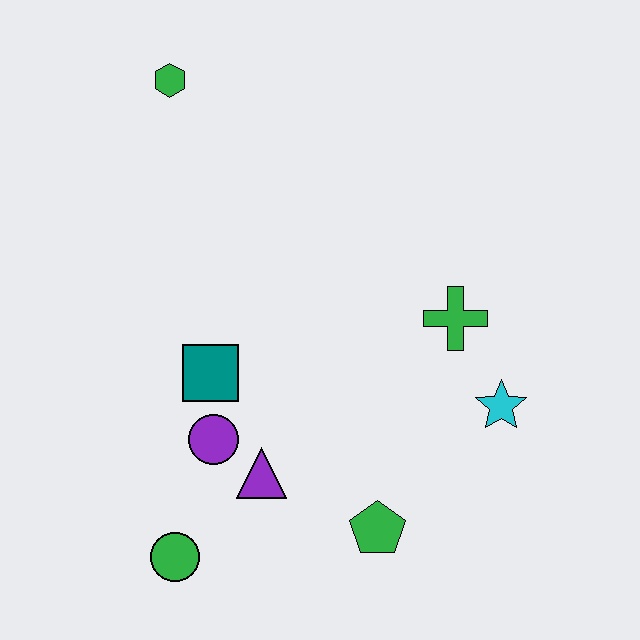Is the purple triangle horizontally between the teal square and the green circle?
No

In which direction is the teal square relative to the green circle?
The teal square is above the green circle.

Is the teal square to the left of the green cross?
Yes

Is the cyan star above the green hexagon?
No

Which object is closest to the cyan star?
The green cross is closest to the cyan star.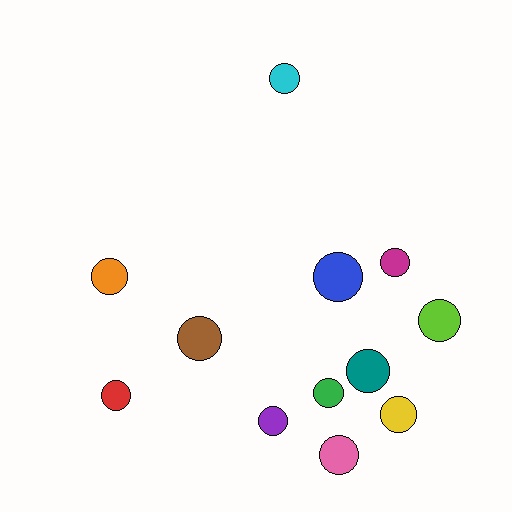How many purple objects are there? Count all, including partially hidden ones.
There is 1 purple object.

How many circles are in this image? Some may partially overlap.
There are 12 circles.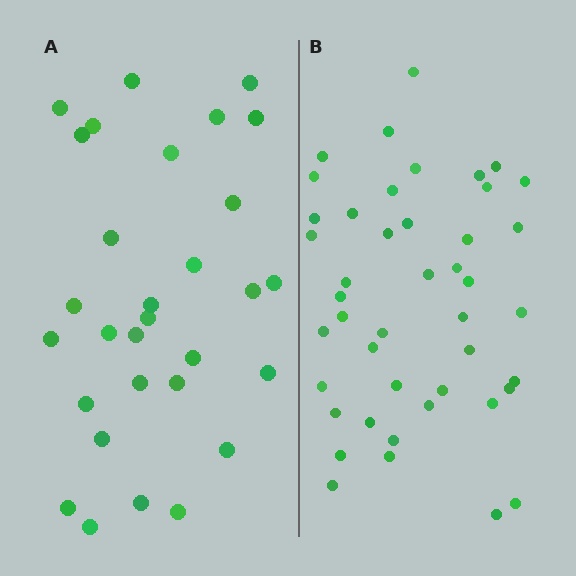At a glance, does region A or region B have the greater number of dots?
Region B (the right region) has more dots.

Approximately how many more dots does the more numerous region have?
Region B has approximately 15 more dots than region A.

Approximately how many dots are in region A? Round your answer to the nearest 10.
About 30 dots.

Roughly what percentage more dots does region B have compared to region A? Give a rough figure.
About 45% more.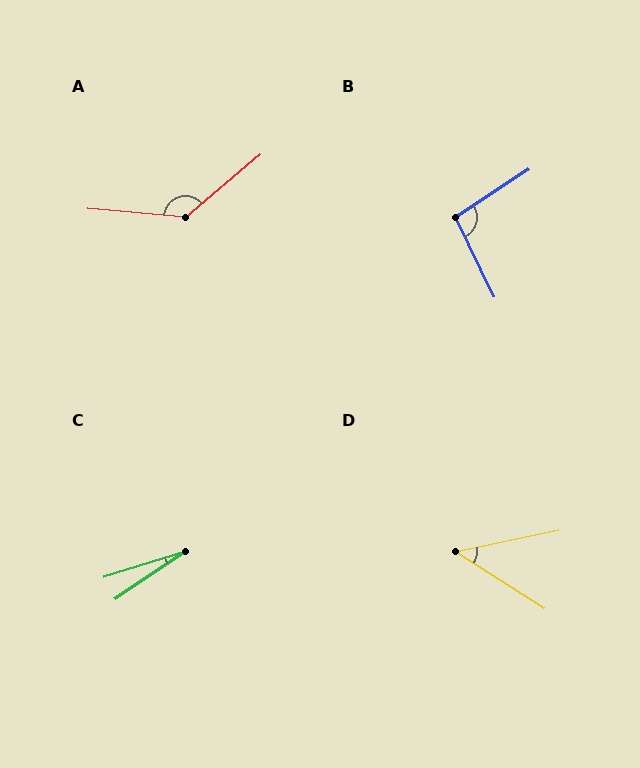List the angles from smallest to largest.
C (17°), D (44°), B (98°), A (135°).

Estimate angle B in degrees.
Approximately 98 degrees.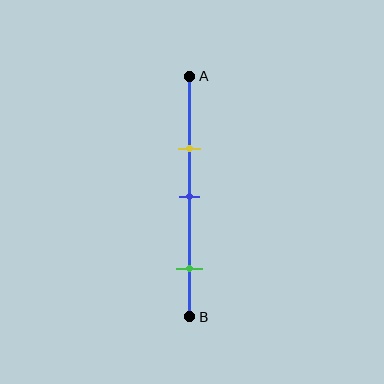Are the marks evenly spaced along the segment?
No, the marks are not evenly spaced.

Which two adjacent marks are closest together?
The yellow and blue marks are the closest adjacent pair.